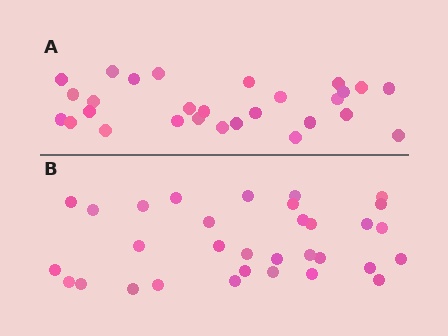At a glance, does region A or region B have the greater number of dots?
Region B (the bottom region) has more dots.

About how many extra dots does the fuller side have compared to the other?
Region B has about 4 more dots than region A.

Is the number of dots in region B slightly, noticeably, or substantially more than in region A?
Region B has only slightly more — the two regions are fairly close. The ratio is roughly 1.1 to 1.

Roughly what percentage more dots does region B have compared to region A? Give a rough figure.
About 15% more.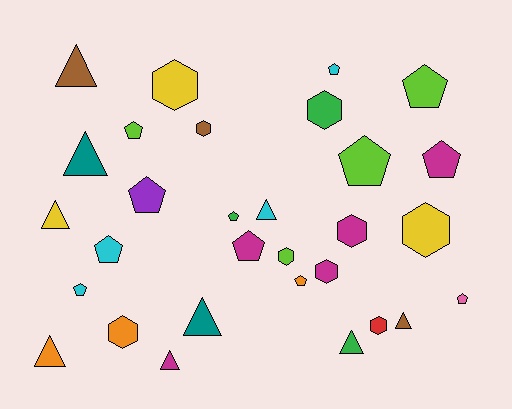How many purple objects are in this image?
There is 1 purple object.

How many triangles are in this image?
There are 9 triangles.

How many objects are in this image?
There are 30 objects.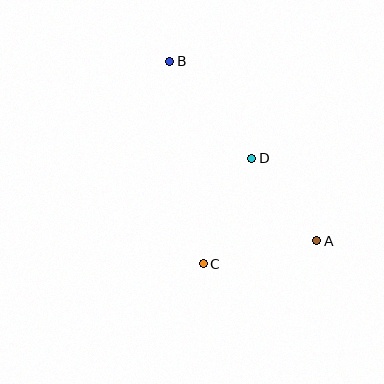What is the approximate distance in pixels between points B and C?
The distance between B and C is approximately 205 pixels.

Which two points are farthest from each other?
Points A and B are farthest from each other.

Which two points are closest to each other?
Points A and D are closest to each other.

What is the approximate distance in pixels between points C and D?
The distance between C and D is approximately 116 pixels.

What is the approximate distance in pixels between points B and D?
The distance between B and D is approximately 127 pixels.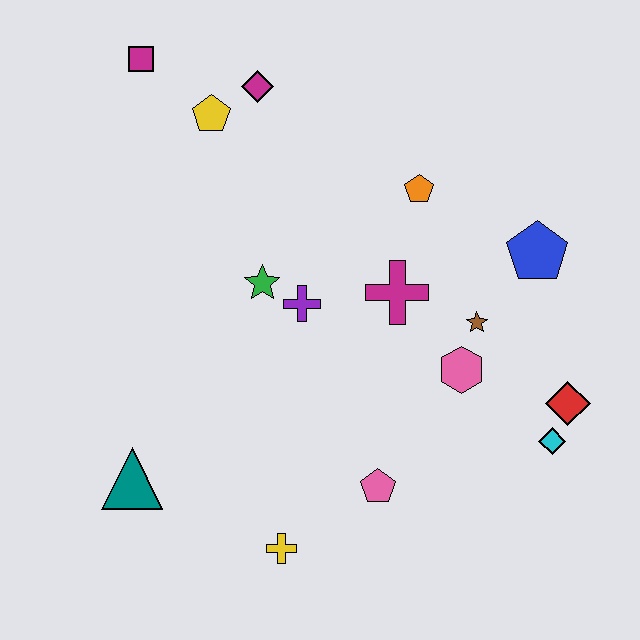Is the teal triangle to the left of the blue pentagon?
Yes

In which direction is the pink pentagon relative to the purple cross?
The pink pentagon is below the purple cross.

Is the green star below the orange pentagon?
Yes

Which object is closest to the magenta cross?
The brown star is closest to the magenta cross.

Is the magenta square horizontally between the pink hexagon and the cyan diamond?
No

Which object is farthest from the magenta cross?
The magenta square is farthest from the magenta cross.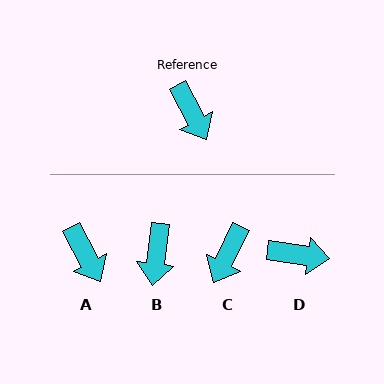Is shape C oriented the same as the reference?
No, it is off by about 54 degrees.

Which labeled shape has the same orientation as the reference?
A.